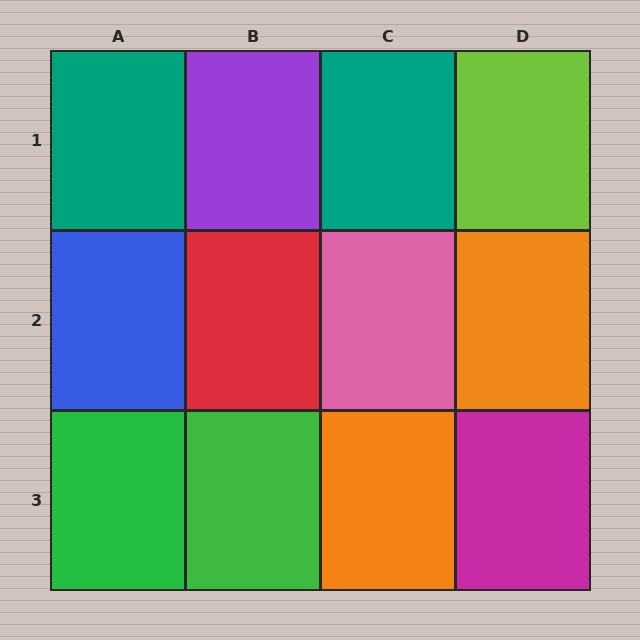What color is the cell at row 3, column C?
Orange.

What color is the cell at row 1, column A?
Teal.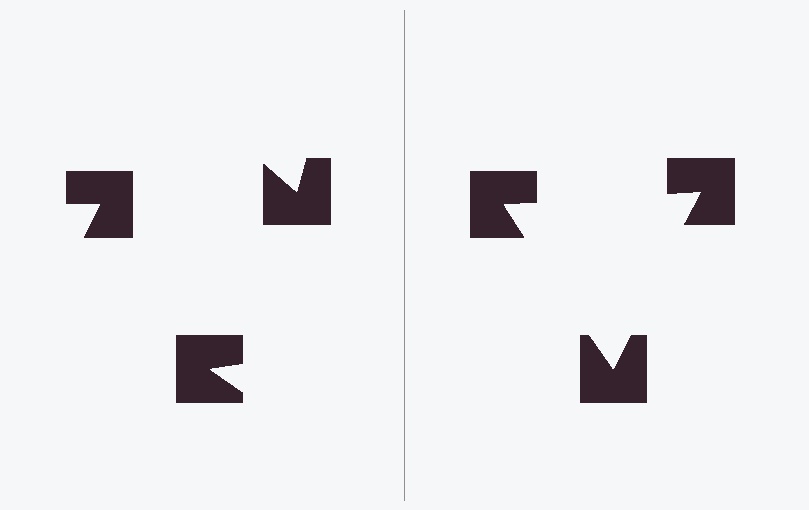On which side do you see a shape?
An illusory triangle appears on the right side. On the left side the wedge cuts are rotated, so no coherent shape forms.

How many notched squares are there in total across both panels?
6 — 3 on each side.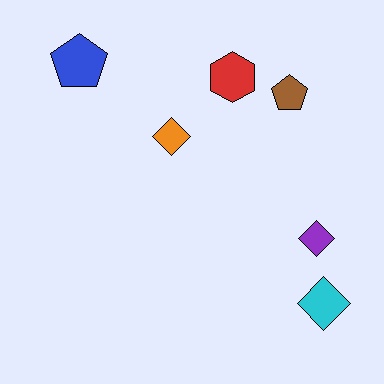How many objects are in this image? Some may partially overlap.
There are 6 objects.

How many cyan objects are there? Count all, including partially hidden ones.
There is 1 cyan object.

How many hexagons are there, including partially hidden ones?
There is 1 hexagon.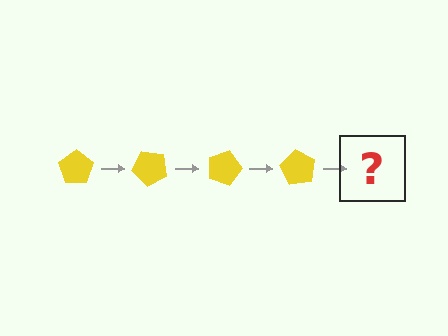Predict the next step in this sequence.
The next step is a yellow pentagon rotated 180 degrees.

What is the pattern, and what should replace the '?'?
The pattern is that the pentagon rotates 45 degrees each step. The '?' should be a yellow pentagon rotated 180 degrees.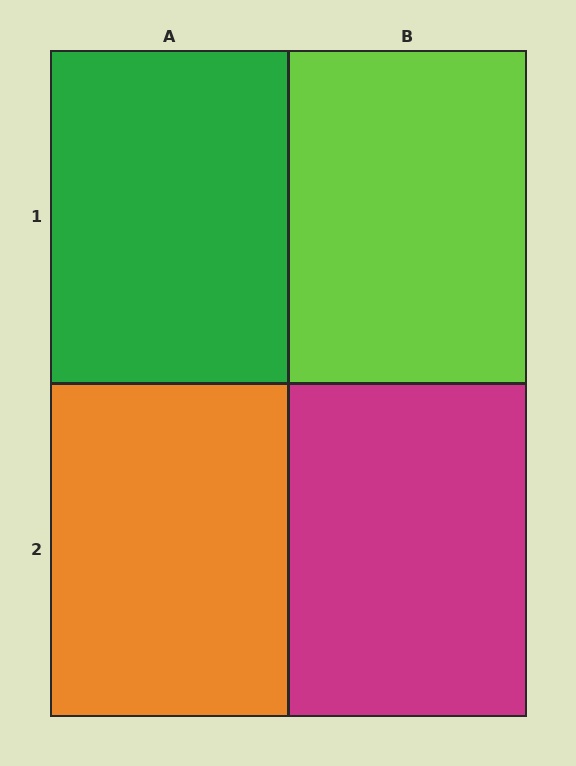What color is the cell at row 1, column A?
Green.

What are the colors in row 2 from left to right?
Orange, magenta.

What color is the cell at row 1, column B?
Lime.